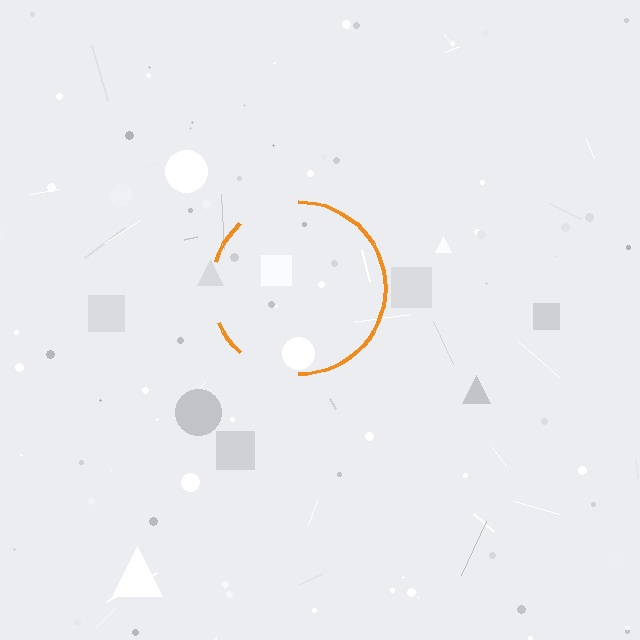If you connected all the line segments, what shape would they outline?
They would outline a circle.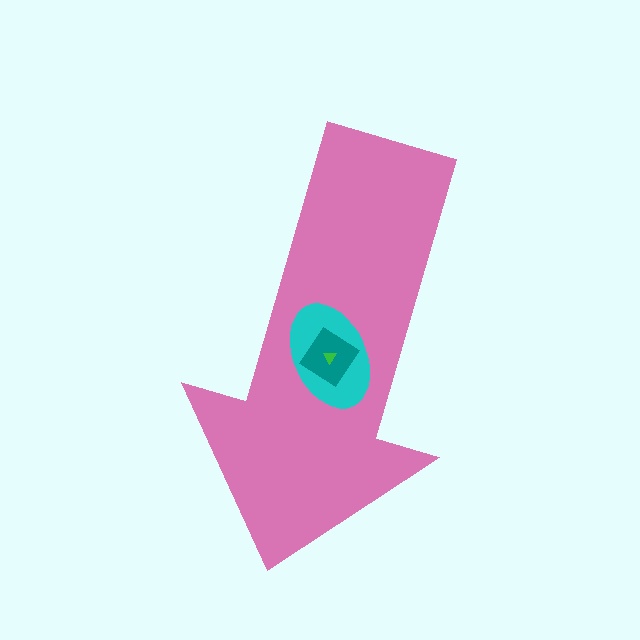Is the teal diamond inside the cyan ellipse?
Yes.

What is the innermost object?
The green triangle.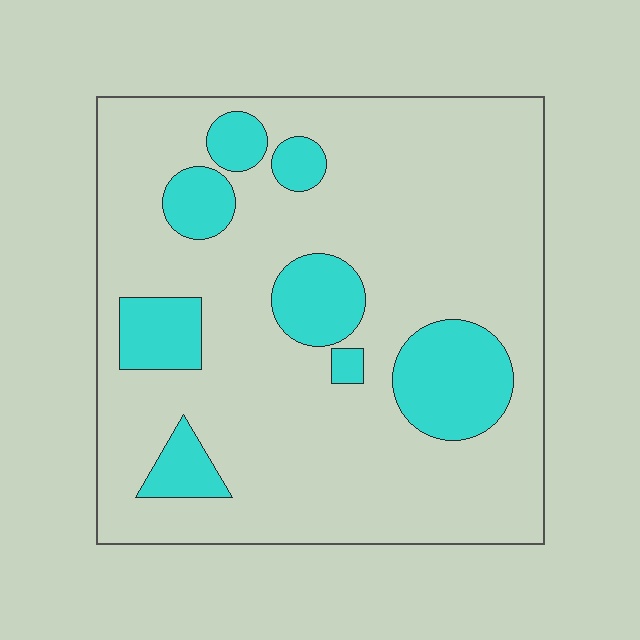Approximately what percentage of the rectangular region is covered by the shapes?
Approximately 20%.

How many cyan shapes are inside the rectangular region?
8.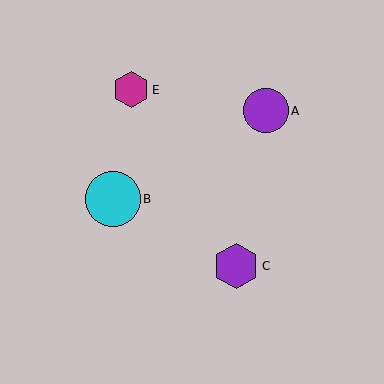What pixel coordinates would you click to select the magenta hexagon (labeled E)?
Click at (131, 90) to select the magenta hexagon E.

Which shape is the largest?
The cyan circle (labeled B) is the largest.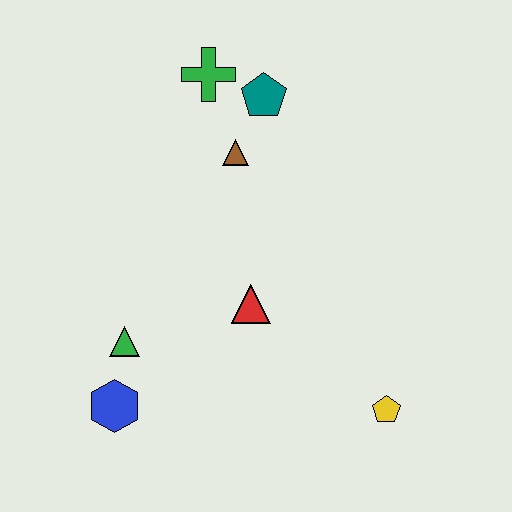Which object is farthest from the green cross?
The yellow pentagon is farthest from the green cross.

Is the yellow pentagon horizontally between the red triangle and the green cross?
No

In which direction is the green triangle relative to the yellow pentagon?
The green triangle is to the left of the yellow pentagon.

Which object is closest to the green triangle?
The blue hexagon is closest to the green triangle.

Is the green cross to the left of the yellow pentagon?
Yes